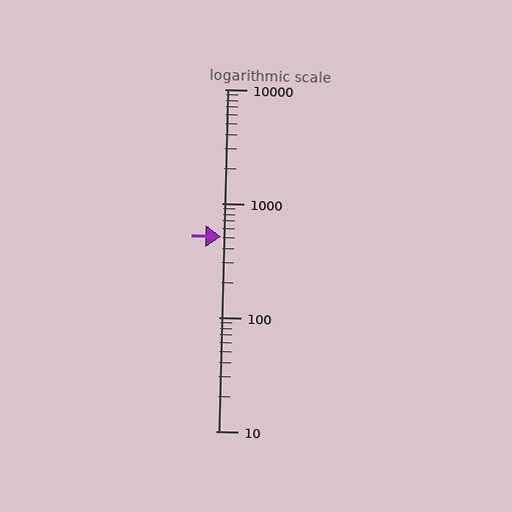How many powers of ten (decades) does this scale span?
The scale spans 3 decades, from 10 to 10000.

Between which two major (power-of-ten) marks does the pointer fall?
The pointer is between 100 and 1000.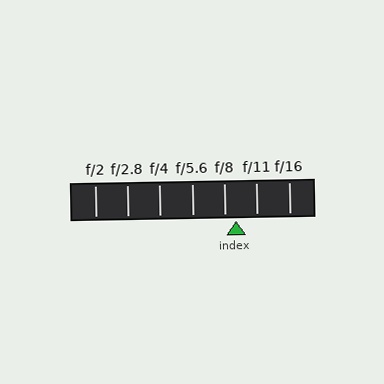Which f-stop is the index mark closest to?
The index mark is closest to f/8.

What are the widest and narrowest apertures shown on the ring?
The widest aperture shown is f/2 and the narrowest is f/16.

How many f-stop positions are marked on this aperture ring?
There are 7 f-stop positions marked.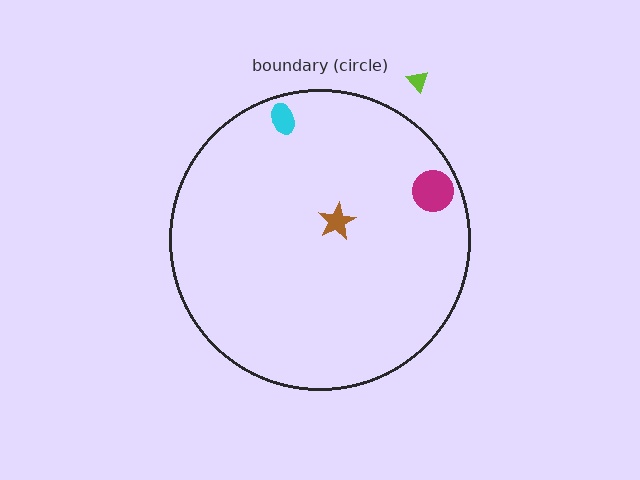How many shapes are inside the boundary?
3 inside, 1 outside.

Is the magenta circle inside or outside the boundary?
Inside.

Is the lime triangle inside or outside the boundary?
Outside.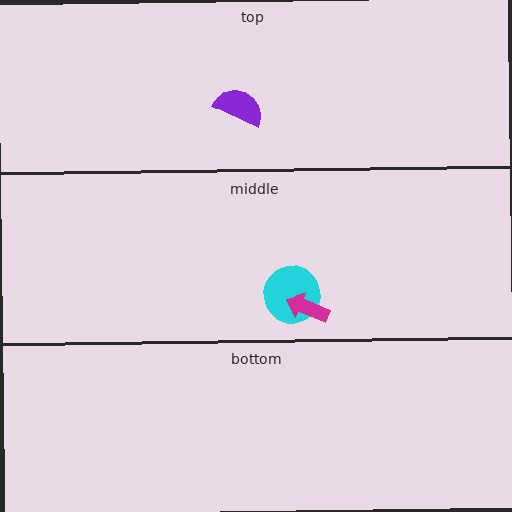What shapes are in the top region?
The purple semicircle.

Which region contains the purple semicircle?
The top region.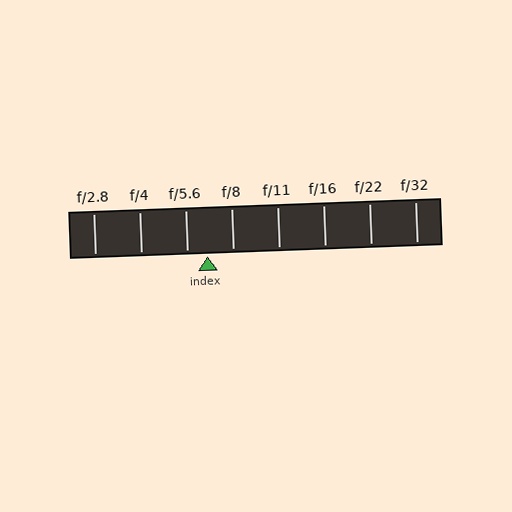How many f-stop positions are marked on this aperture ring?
There are 8 f-stop positions marked.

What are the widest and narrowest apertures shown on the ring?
The widest aperture shown is f/2.8 and the narrowest is f/32.